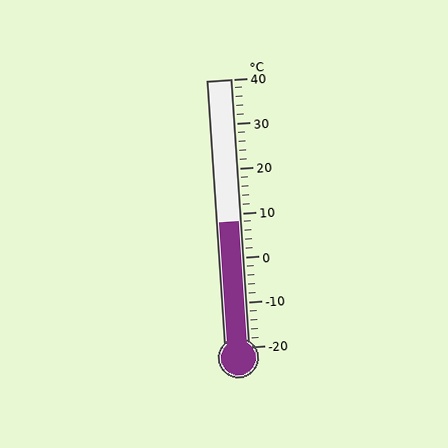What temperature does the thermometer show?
The thermometer shows approximately 8°C.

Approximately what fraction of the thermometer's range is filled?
The thermometer is filled to approximately 45% of its range.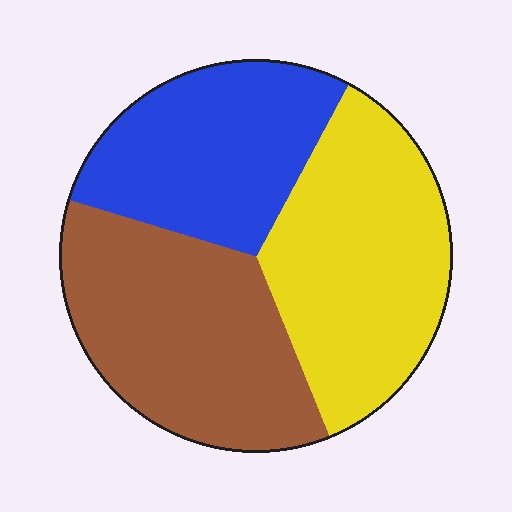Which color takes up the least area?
Blue, at roughly 30%.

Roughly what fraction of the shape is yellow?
Yellow covers around 35% of the shape.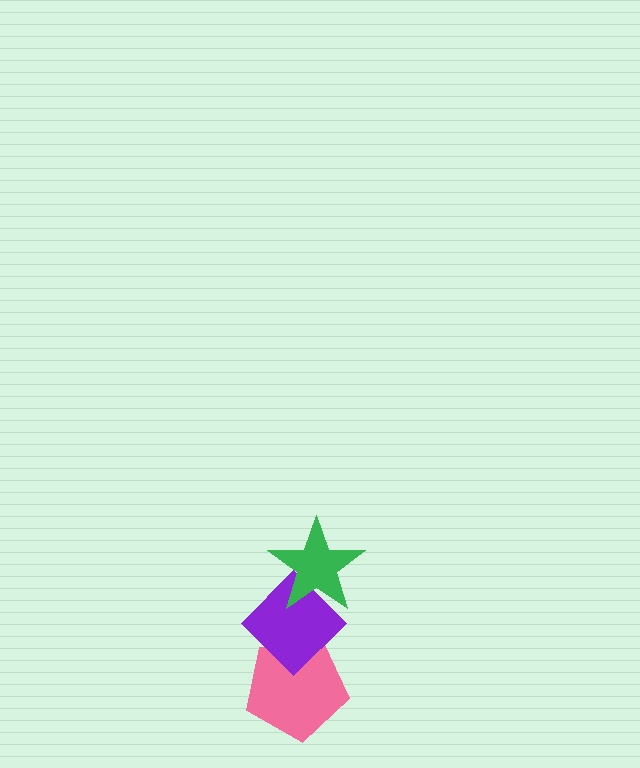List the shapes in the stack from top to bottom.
From top to bottom: the green star, the purple diamond, the pink pentagon.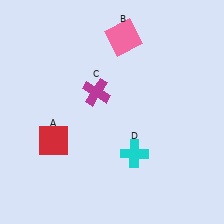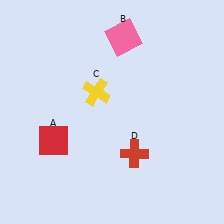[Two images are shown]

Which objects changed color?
C changed from magenta to yellow. D changed from cyan to red.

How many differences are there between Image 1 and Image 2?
There are 2 differences between the two images.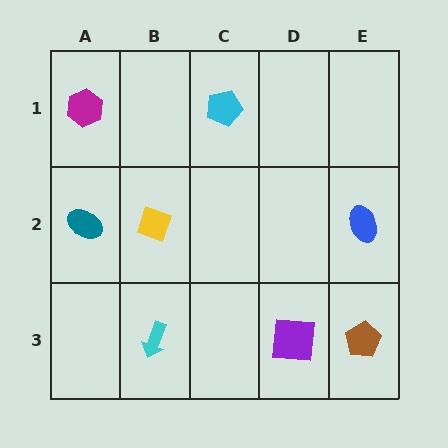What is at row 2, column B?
A yellow diamond.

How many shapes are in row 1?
2 shapes.